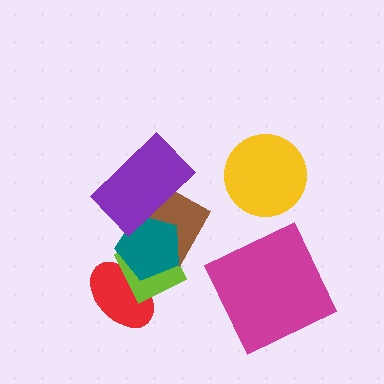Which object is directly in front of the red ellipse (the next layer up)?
The lime diamond is directly in front of the red ellipse.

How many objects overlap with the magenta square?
0 objects overlap with the magenta square.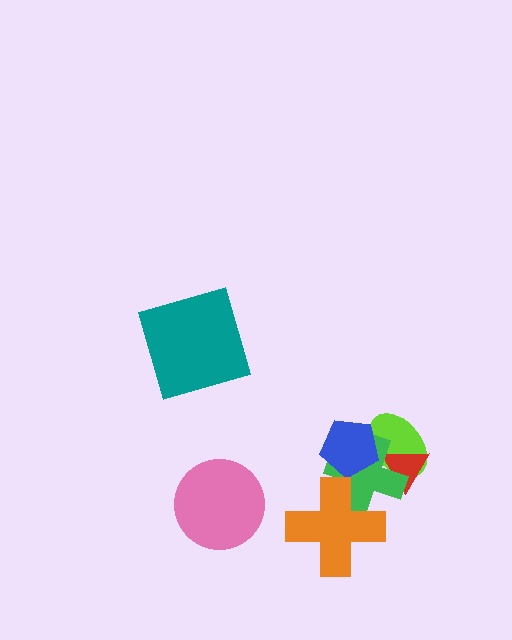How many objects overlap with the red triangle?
2 objects overlap with the red triangle.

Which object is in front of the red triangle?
The green cross is in front of the red triangle.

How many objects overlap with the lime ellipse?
3 objects overlap with the lime ellipse.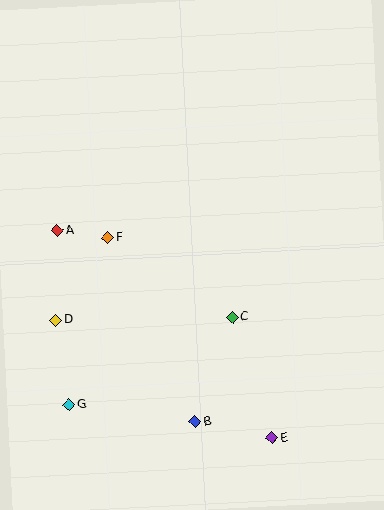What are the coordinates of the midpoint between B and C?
The midpoint between B and C is at (214, 370).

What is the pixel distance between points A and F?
The distance between A and F is 51 pixels.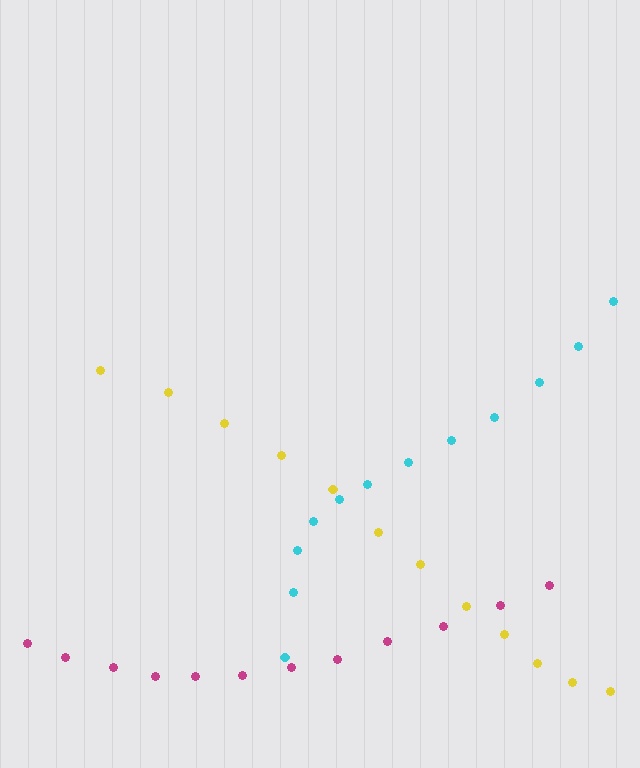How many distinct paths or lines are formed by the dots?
There are 3 distinct paths.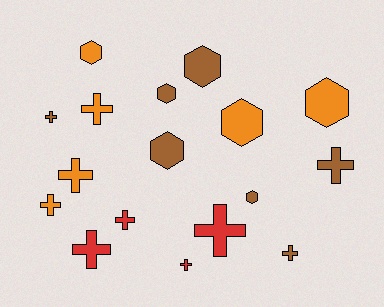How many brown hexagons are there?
There are 4 brown hexagons.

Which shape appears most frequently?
Cross, with 10 objects.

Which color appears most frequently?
Brown, with 7 objects.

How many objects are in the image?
There are 17 objects.